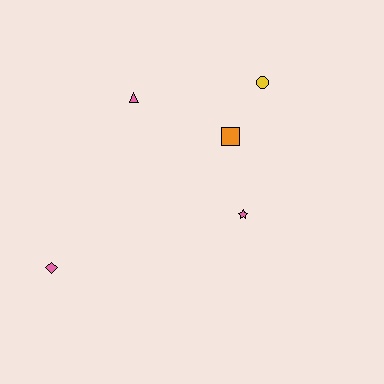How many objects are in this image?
There are 5 objects.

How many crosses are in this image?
There are no crosses.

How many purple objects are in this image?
There are no purple objects.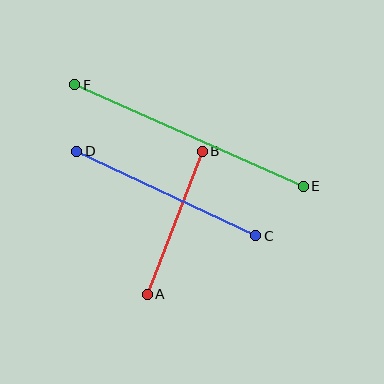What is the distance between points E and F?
The distance is approximately 250 pixels.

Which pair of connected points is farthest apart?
Points E and F are farthest apart.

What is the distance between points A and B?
The distance is approximately 153 pixels.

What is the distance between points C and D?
The distance is approximately 198 pixels.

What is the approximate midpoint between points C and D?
The midpoint is at approximately (166, 193) pixels.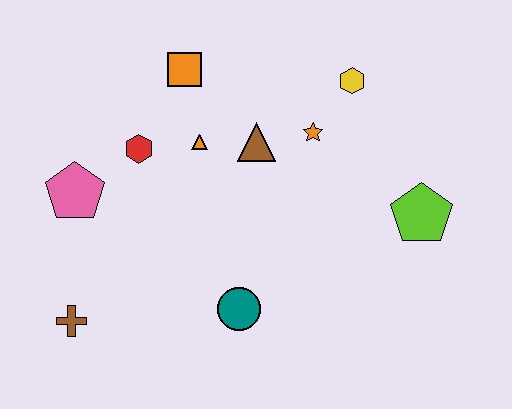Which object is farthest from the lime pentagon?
The brown cross is farthest from the lime pentagon.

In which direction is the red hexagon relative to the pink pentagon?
The red hexagon is to the right of the pink pentagon.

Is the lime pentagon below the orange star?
Yes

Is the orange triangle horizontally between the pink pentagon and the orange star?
Yes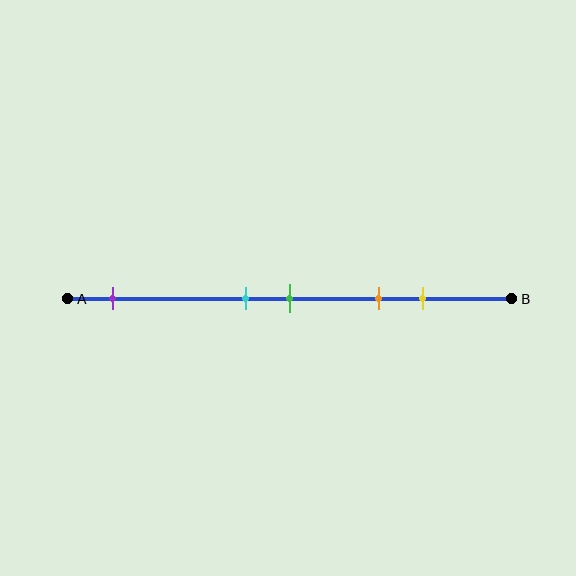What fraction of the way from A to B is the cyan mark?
The cyan mark is approximately 40% (0.4) of the way from A to B.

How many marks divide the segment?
There are 5 marks dividing the segment.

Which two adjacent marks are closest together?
The cyan and green marks are the closest adjacent pair.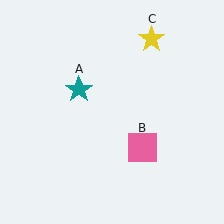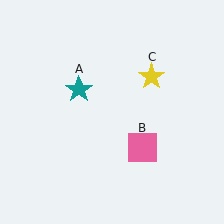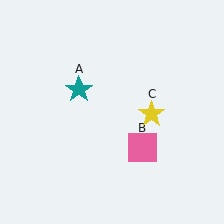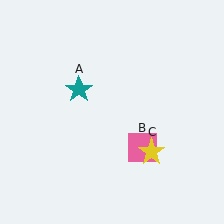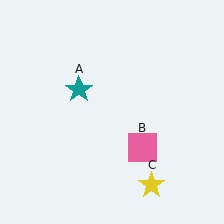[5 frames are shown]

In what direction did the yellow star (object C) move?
The yellow star (object C) moved down.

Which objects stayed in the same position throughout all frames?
Teal star (object A) and pink square (object B) remained stationary.